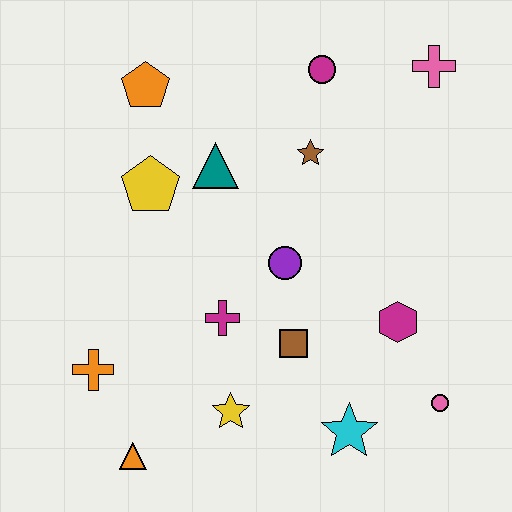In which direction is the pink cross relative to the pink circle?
The pink cross is above the pink circle.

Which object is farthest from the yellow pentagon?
The pink circle is farthest from the yellow pentagon.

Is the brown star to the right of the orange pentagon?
Yes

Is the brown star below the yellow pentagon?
No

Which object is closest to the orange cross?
The orange triangle is closest to the orange cross.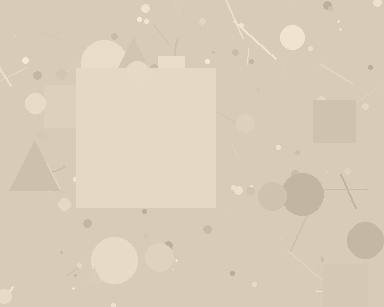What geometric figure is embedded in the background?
A square is embedded in the background.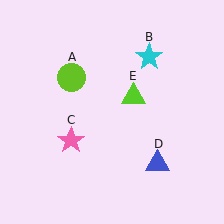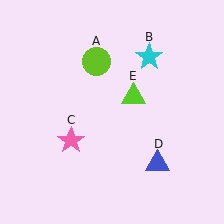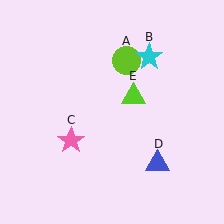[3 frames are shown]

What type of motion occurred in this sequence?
The lime circle (object A) rotated clockwise around the center of the scene.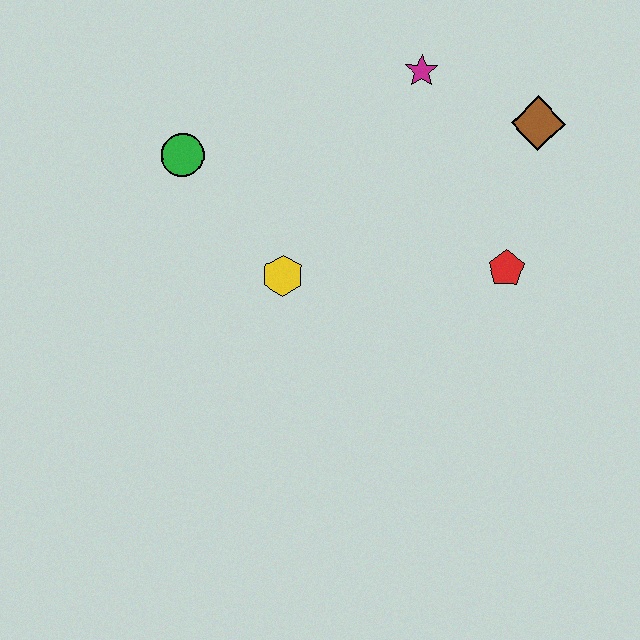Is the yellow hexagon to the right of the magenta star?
No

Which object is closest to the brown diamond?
The magenta star is closest to the brown diamond.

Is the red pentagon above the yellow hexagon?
Yes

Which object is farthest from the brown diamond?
The green circle is farthest from the brown diamond.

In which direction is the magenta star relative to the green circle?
The magenta star is to the right of the green circle.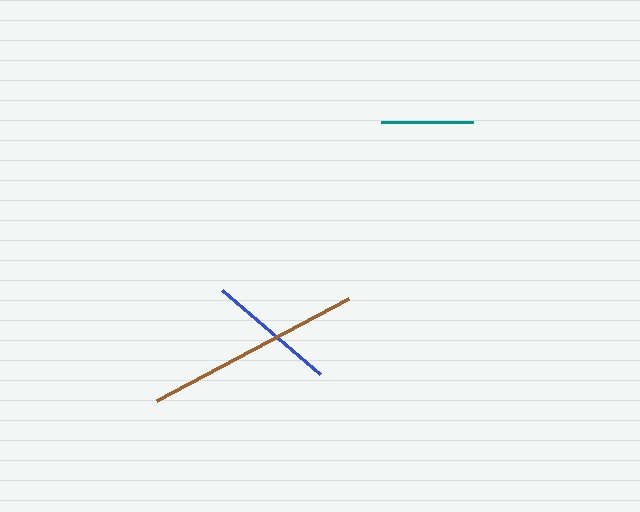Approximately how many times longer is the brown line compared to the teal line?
The brown line is approximately 2.4 times the length of the teal line.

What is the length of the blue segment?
The blue segment is approximately 129 pixels long.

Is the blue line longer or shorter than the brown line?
The brown line is longer than the blue line.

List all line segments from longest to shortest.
From longest to shortest: brown, blue, teal.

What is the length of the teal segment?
The teal segment is approximately 92 pixels long.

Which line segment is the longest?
The brown line is the longest at approximately 217 pixels.